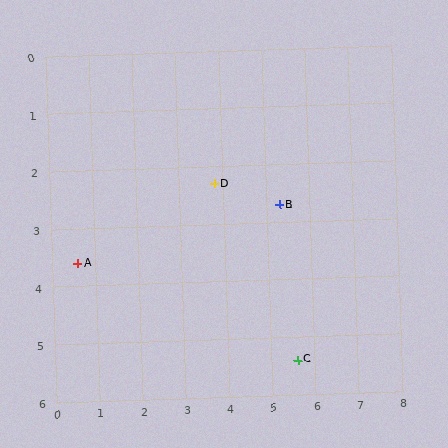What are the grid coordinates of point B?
Point B is at approximately (5.3, 2.7).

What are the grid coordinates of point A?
Point A is at approximately (0.6, 3.6).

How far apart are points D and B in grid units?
Points D and B are about 1.6 grid units apart.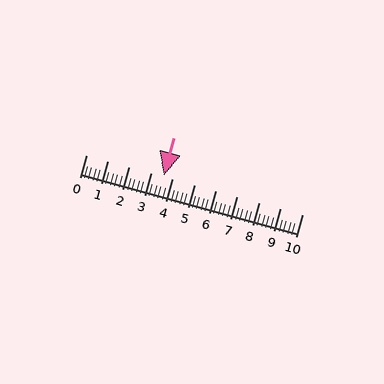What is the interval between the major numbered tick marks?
The major tick marks are spaced 1 units apart.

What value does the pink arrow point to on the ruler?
The pink arrow points to approximately 3.6.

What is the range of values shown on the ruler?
The ruler shows values from 0 to 10.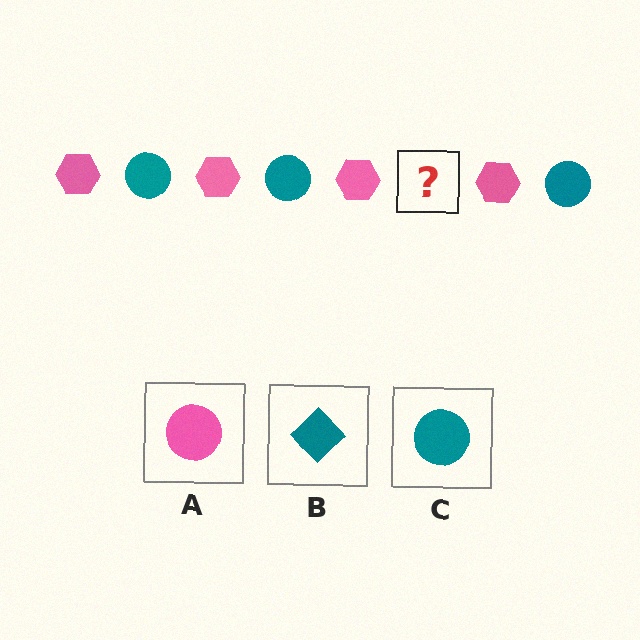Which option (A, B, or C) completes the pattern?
C.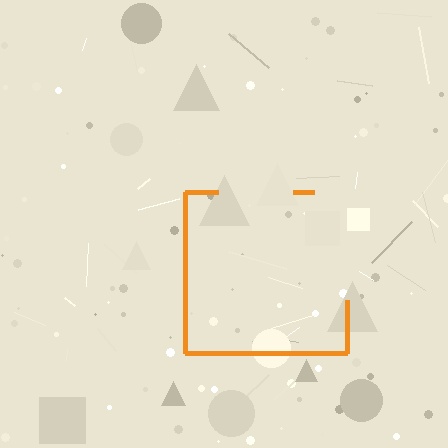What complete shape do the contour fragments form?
The contour fragments form a square.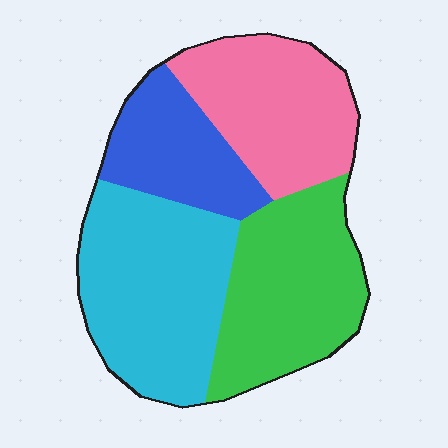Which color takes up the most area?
Cyan, at roughly 30%.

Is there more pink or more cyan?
Cyan.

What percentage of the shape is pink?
Pink takes up about one quarter (1/4) of the shape.